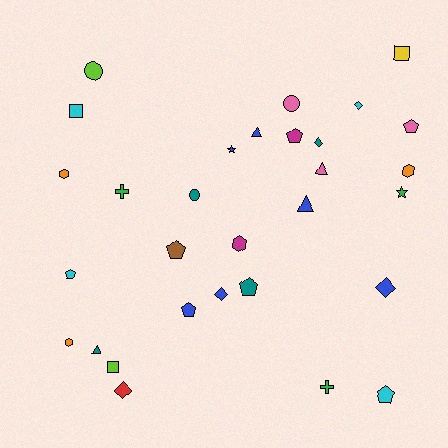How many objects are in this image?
There are 30 objects.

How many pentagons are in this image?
There are 7 pentagons.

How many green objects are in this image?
There are 3 green objects.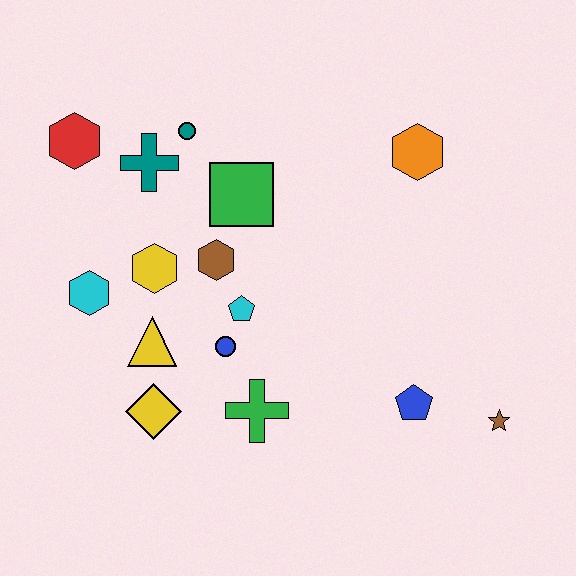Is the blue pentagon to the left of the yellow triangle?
No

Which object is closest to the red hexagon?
The teal cross is closest to the red hexagon.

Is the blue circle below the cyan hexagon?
Yes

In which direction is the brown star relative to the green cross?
The brown star is to the right of the green cross.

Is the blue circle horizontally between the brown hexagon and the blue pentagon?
Yes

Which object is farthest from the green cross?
The red hexagon is farthest from the green cross.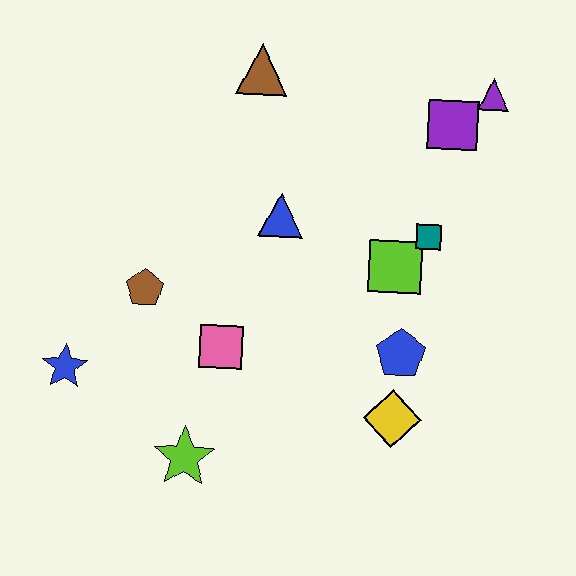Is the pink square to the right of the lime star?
Yes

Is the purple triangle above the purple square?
Yes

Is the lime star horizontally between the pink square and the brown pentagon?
Yes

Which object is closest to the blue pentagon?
The yellow diamond is closest to the blue pentagon.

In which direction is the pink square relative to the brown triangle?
The pink square is below the brown triangle.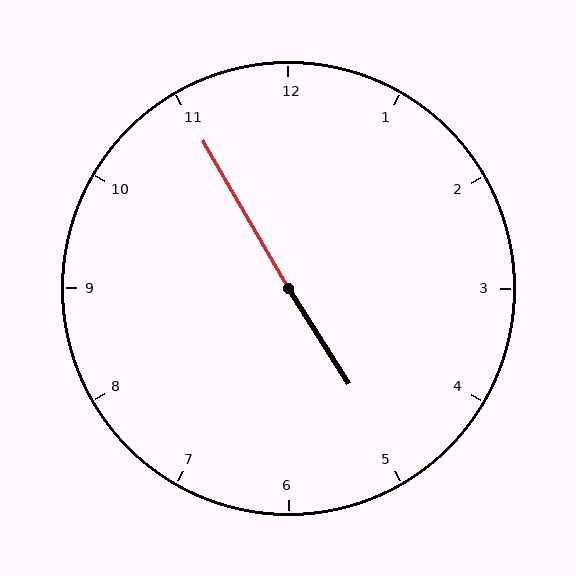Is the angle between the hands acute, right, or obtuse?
It is obtuse.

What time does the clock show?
4:55.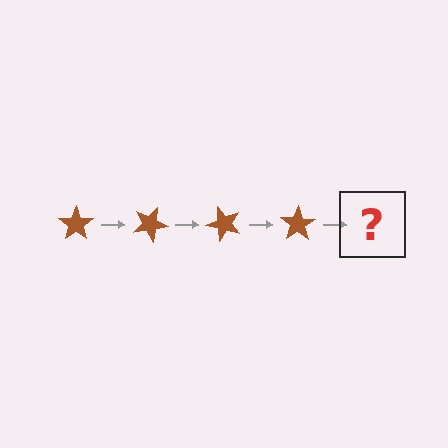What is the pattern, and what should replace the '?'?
The pattern is that the star rotates 25 degrees each step. The '?' should be a brown star rotated 100 degrees.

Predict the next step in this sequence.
The next step is a brown star rotated 100 degrees.